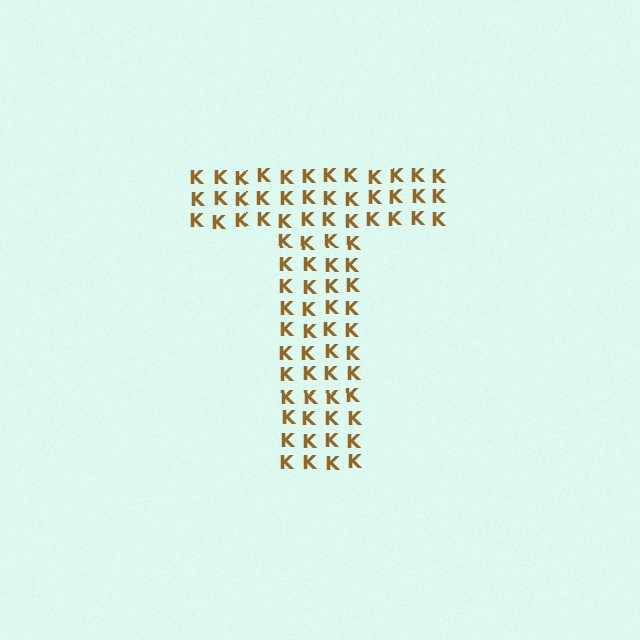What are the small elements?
The small elements are letter K's.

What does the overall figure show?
The overall figure shows the letter T.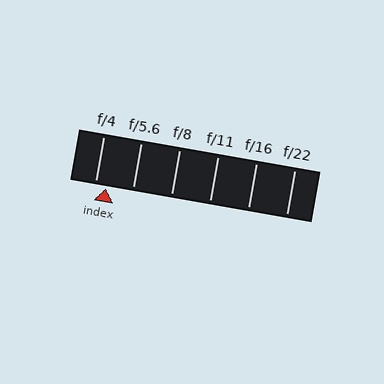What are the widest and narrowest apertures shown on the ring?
The widest aperture shown is f/4 and the narrowest is f/22.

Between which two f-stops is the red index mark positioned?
The index mark is between f/4 and f/5.6.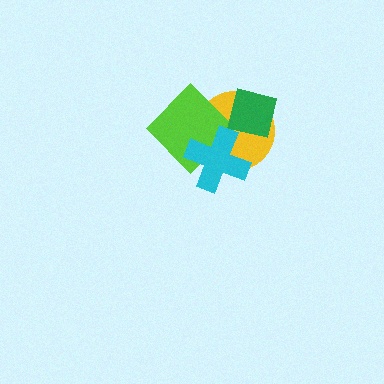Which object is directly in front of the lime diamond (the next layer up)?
The green square is directly in front of the lime diamond.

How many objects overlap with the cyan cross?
2 objects overlap with the cyan cross.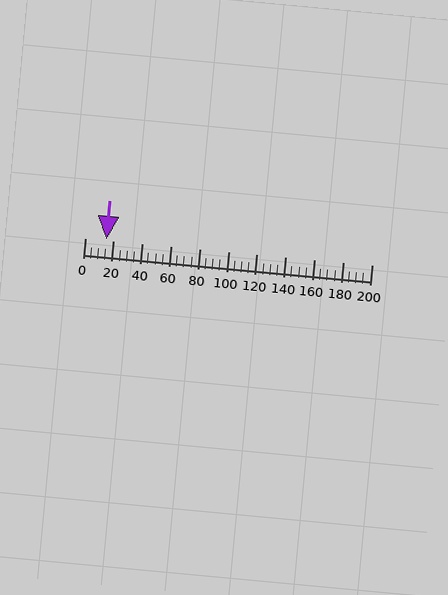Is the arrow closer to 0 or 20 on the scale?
The arrow is closer to 20.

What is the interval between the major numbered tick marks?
The major tick marks are spaced 20 units apart.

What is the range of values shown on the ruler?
The ruler shows values from 0 to 200.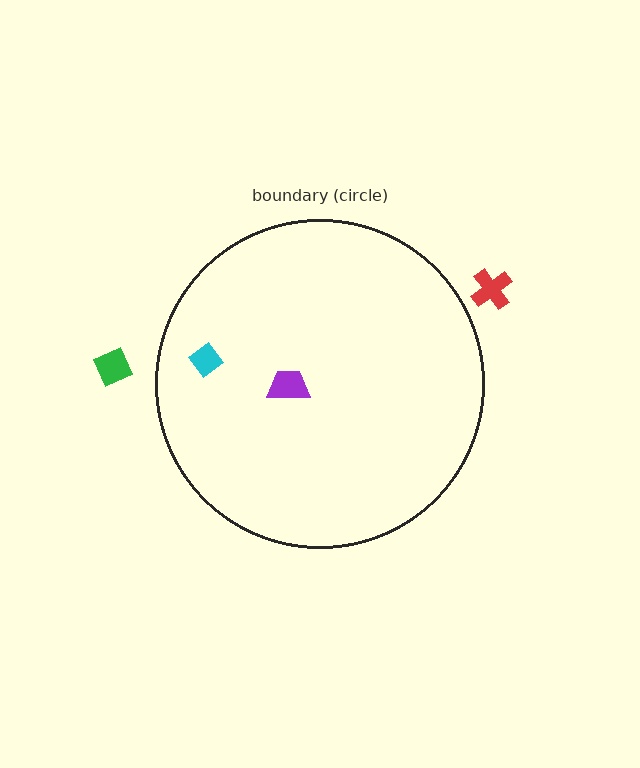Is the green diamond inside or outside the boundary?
Outside.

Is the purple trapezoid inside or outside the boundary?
Inside.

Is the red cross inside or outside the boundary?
Outside.